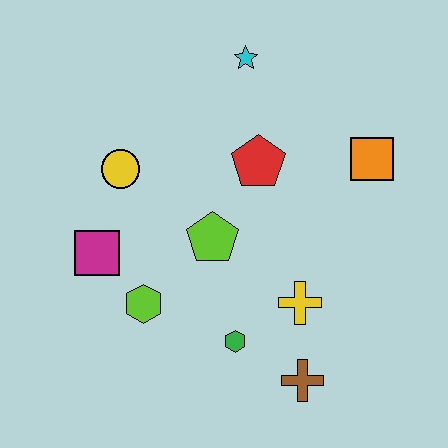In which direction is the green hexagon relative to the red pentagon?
The green hexagon is below the red pentagon.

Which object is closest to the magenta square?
The lime hexagon is closest to the magenta square.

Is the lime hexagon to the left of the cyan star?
Yes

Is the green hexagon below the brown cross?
No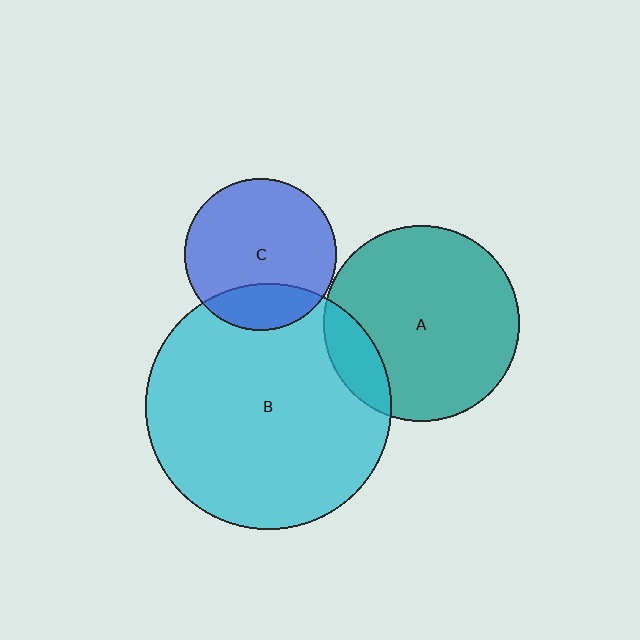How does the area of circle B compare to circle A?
Approximately 1.6 times.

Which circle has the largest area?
Circle B (cyan).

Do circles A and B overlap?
Yes.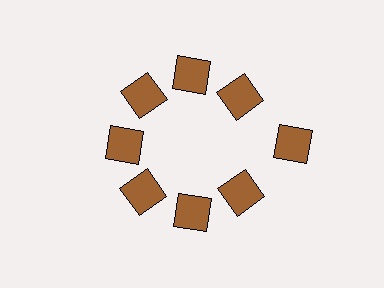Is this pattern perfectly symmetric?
No. The 8 brown diamonds are arranged in a ring, but one element near the 3 o'clock position is pushed outward from the center, breaking the 8-fold rotational symmetry.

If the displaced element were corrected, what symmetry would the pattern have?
It would have 8-fold rotational symmetry — the pattern would map onto itself every 45 degrees.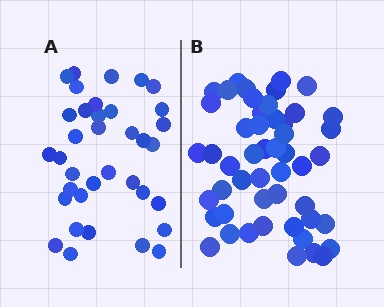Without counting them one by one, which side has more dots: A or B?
Region B (the right region) has more dots.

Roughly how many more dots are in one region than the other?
Region B has approximately 15 more dots than region A.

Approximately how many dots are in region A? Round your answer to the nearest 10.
About 40 dots. (The exact count is 36, which rounds to 40.)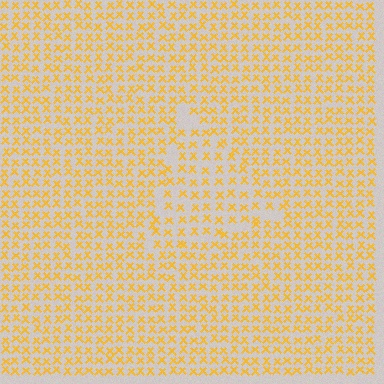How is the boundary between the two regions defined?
The boundary is defined by a change in element density (approximately 1.4x ratio). All elements are the same color, size, and shape.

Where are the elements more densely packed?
The elements are more densely packed outside the triangle boundary.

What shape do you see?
I see a triangle.